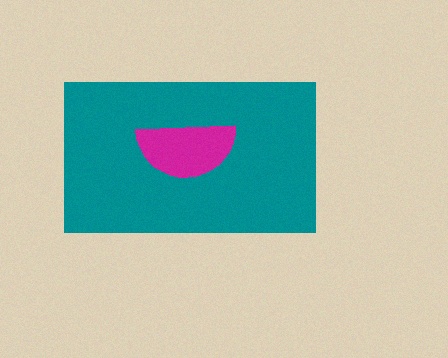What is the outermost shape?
The teal rectangle.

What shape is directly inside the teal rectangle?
The magenta semicircle.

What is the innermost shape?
The magenta semicircle.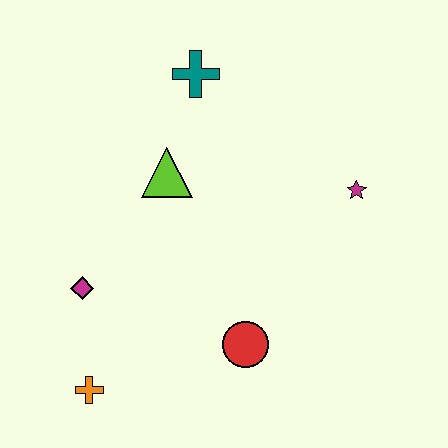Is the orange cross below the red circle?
Yes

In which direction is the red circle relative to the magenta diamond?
The red circle is to the right of the magenta diamond.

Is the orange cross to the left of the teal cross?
Yes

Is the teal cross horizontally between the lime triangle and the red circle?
Yes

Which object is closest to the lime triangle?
The teal cross is closest to the lime triangle.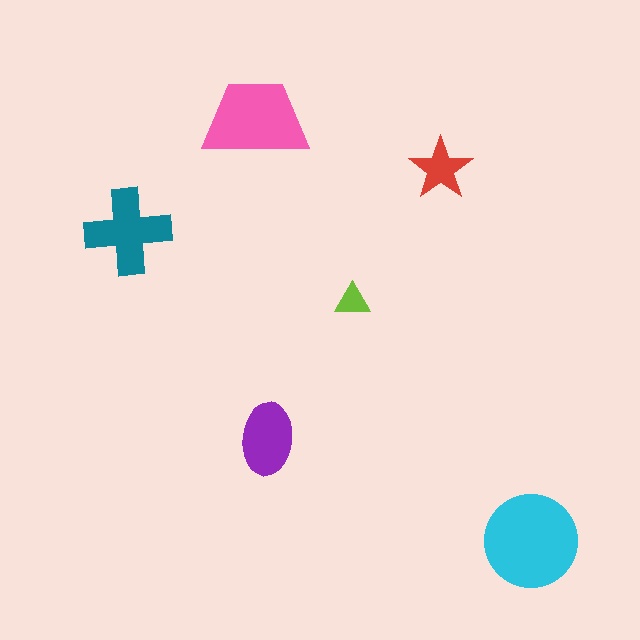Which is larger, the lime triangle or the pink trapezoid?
The pink trapezoid.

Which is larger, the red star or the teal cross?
The teal cross.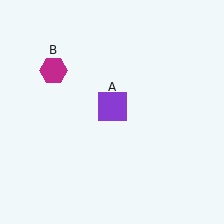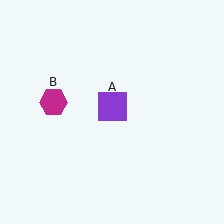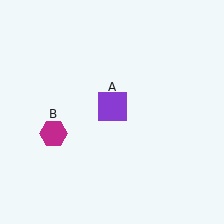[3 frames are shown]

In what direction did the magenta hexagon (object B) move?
The magenta hexagon (object B) moved down.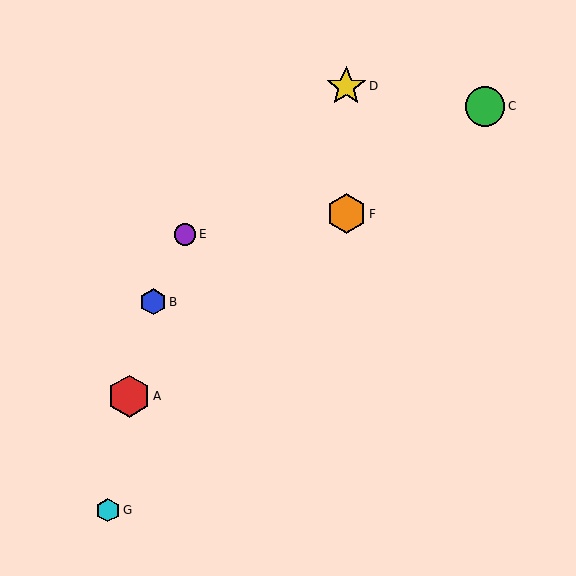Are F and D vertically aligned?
Yes, both are at x≈346.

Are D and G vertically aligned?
No, D is at x≈346 and G is at x≈108.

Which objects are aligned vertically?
Objects D, F are aligned vertically.